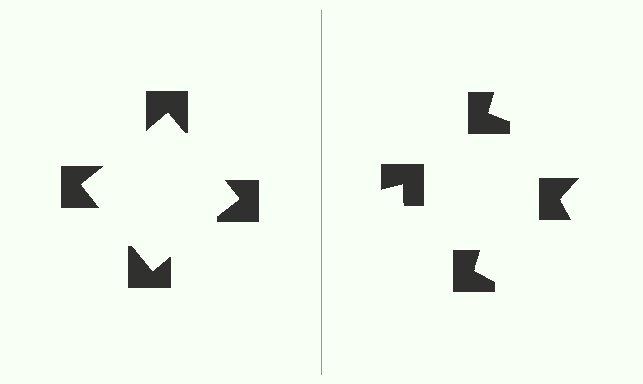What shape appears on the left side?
An illusory square.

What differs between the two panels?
The notched squares are positioned identically on both sides; only the wedge orientations differ. On the left they align to a square; on the right they are misaligned.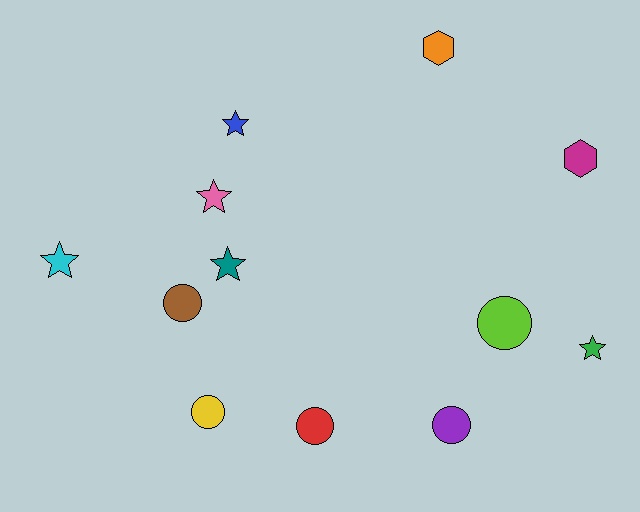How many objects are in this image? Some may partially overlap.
There are 12 objects.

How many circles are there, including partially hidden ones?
There are 5 circles.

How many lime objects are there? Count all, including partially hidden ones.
There is 1 lime object.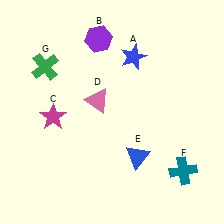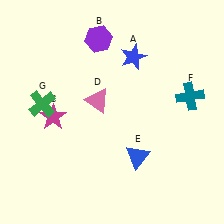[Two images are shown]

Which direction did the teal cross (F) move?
The teal cross (F) moved up.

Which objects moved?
The objects that moved are: the teal cross (F), the green cross (G).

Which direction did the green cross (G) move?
The green cross (G) moved down.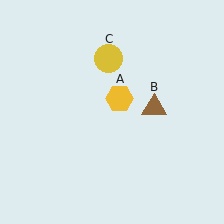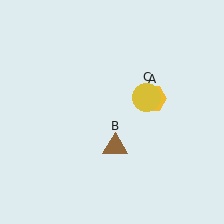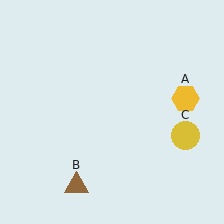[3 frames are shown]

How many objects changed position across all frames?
3 objects changed position: yellow hexagon (object A), brown triangle (object B), yellow circle (object C).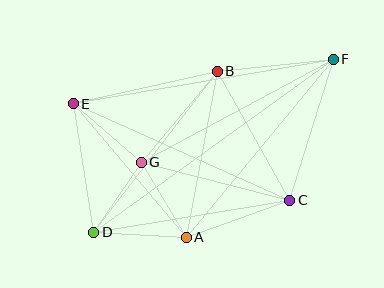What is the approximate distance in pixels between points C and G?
The distance between C and G is approximately 153 pixels.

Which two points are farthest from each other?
Points D and F are farthest from each other.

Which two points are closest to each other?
Points D and G are closest to each other.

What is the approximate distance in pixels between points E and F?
The distance between E and F is approximately 264 pixels.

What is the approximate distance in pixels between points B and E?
The distance between B and E is approximately 148 pixels.